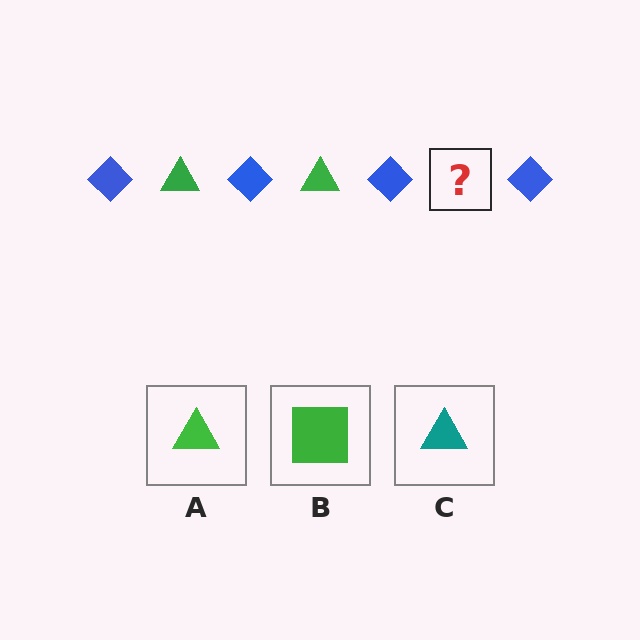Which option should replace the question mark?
Option A.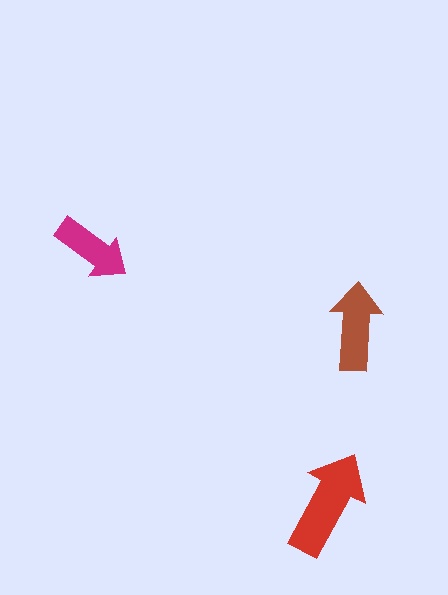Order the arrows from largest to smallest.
the red one, the brown one, the magenta one.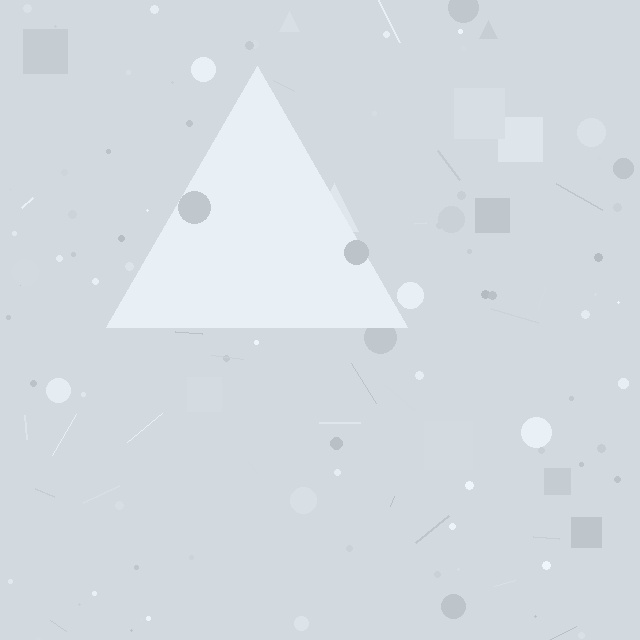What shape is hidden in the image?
A triangle is hidden in the image.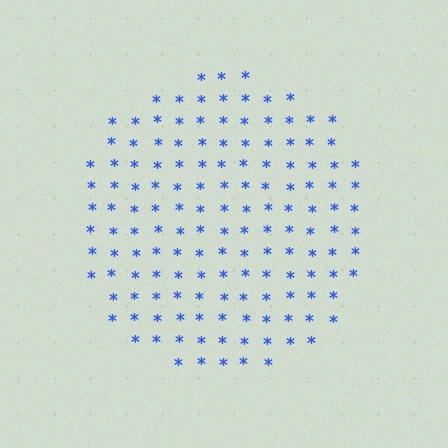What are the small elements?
The small elements are asterisks.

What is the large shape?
The large shape is a circle.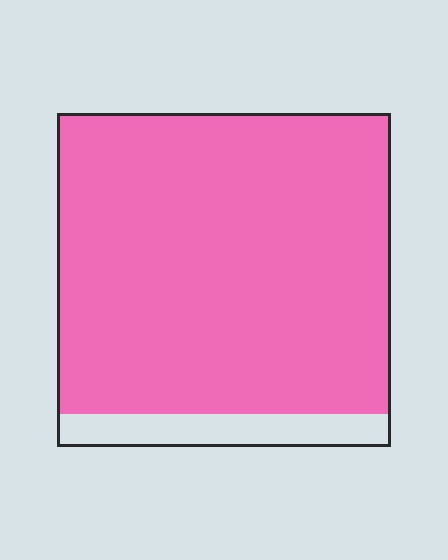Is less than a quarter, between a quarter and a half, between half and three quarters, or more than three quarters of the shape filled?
More than three quarters.